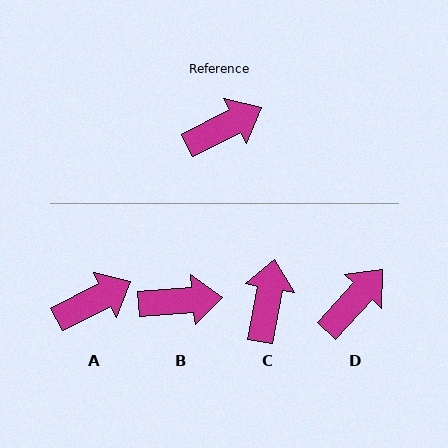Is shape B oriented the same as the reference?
No, it is off by about 22 degrees.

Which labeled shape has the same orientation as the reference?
A.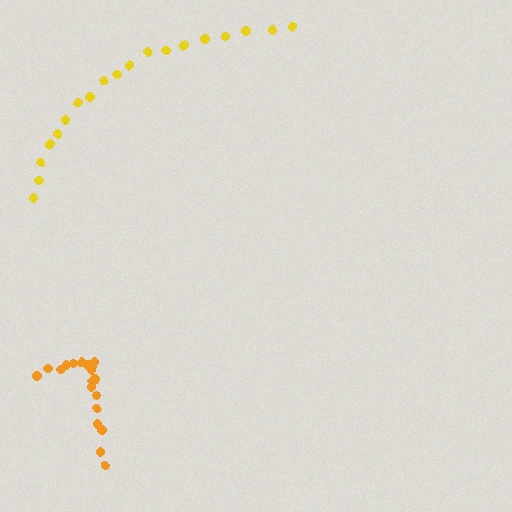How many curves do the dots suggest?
There are 2 distinct paths.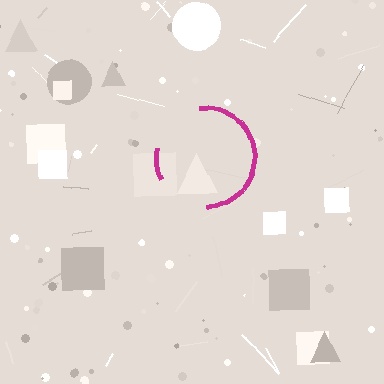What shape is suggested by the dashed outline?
The dashed outline suggests a circle.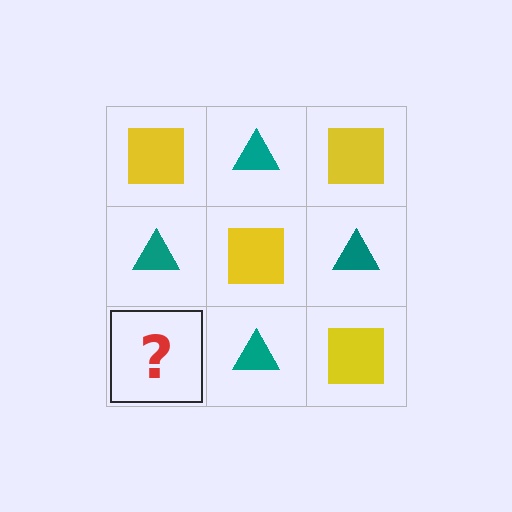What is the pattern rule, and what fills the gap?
The rule is that it alternates yellow square and teal triangle in a checkerboard pattern. The gap should be filled with a yellow square.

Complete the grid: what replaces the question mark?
The question mark should be replaced with a yellow square.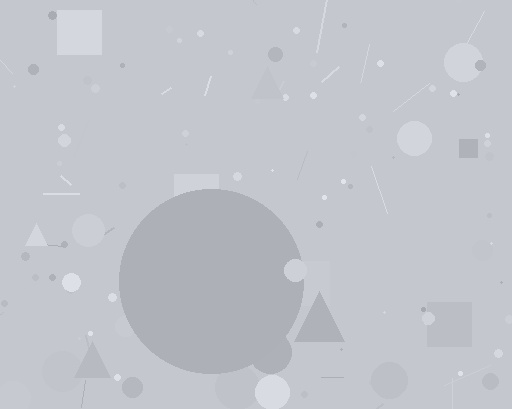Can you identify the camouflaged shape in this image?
The camouflaged shape is a circle.